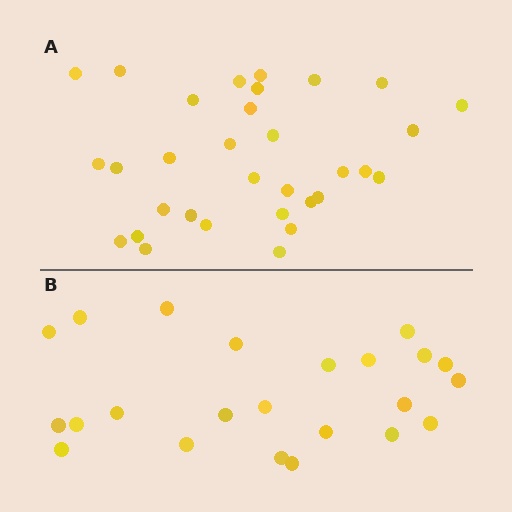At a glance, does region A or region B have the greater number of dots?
Region A (the top region) has more dots.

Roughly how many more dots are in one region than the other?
Region A has roughly 8 or so more dots than region B.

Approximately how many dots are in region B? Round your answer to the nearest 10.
About 20 dots. (The exact count is 23, which rounds to 20.)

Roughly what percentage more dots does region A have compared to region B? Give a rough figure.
About 40% more.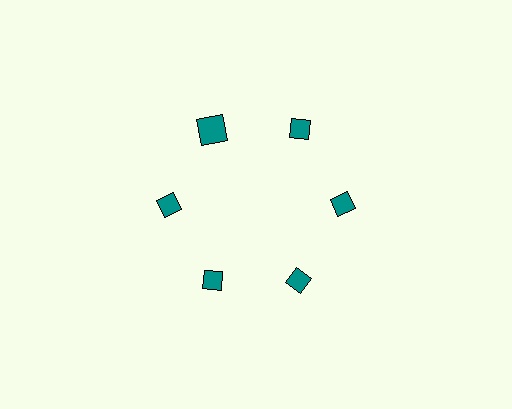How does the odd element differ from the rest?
It has a different shape: square instead of diamond.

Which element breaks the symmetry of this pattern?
The teal square at roughly the 11 o'clock position breaks the symmetry. All other shapes are teal diamonds.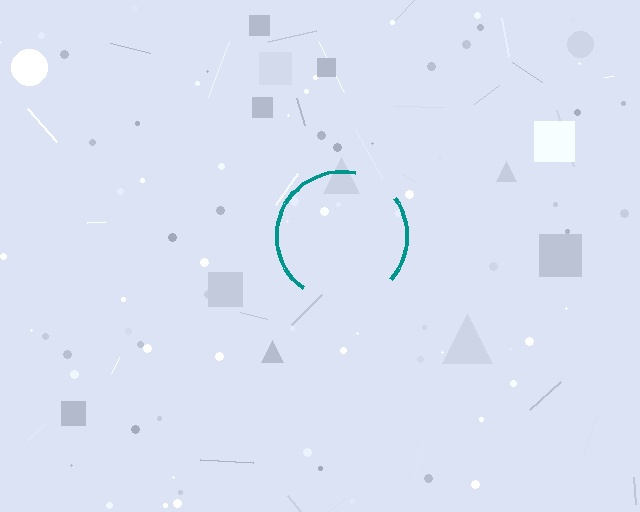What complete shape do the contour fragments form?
The contour fragments form a circle.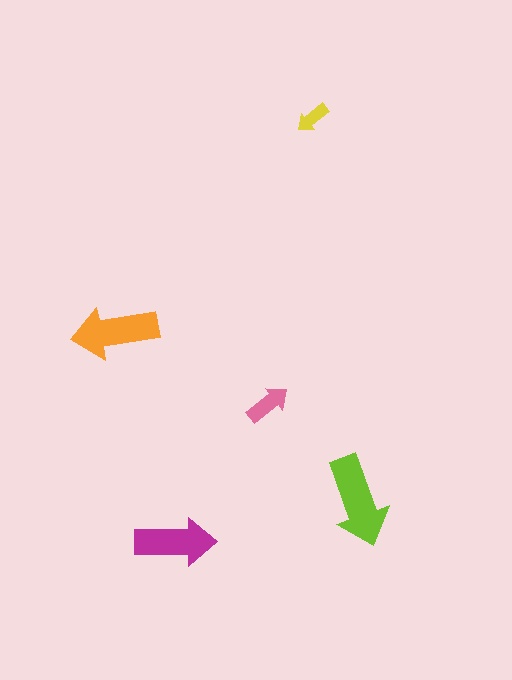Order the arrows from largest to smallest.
the lime one, the orange one, the magenta one, the pink one, the yellow one.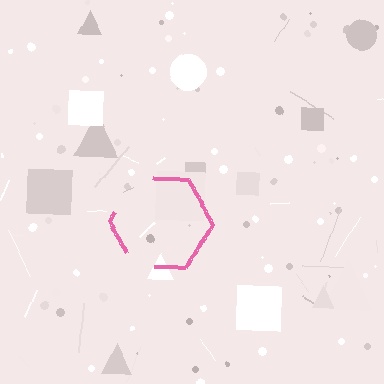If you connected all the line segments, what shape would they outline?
They would outline a hexagon.